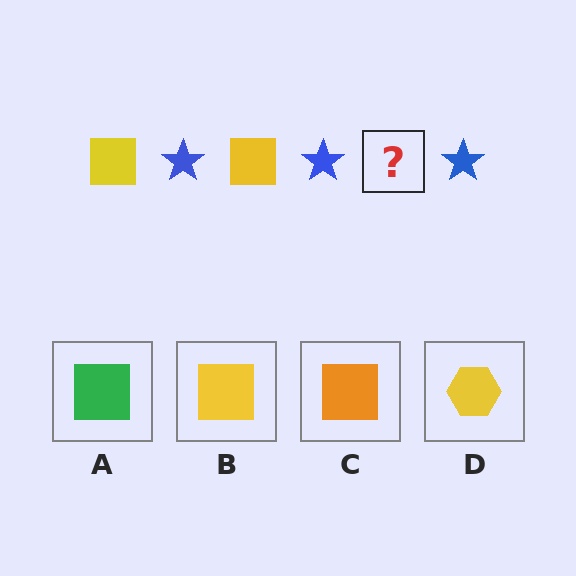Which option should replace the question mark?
Option B.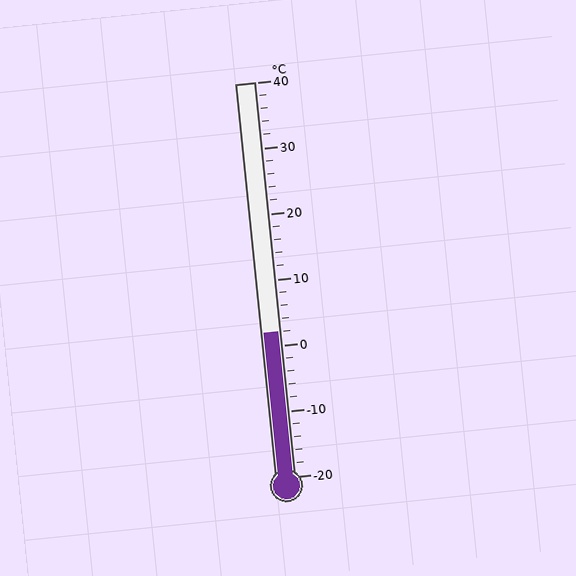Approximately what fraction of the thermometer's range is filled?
The thermometer is filled to approximately 35% of its range.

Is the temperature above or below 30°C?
The temperature is below 30°C.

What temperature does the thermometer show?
The thermometer shows approximately 2°C.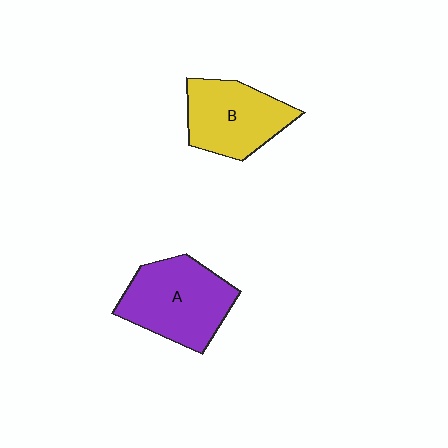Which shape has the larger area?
Shape A (purple).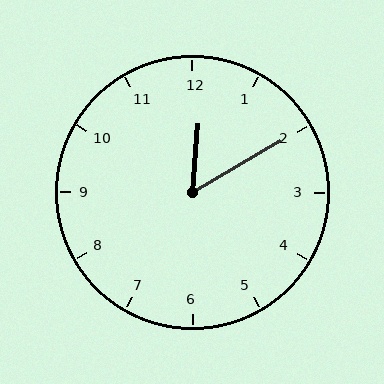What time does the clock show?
12:10.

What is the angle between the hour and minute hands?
Approximately 55 degrees.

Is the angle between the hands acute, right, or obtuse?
It is acute.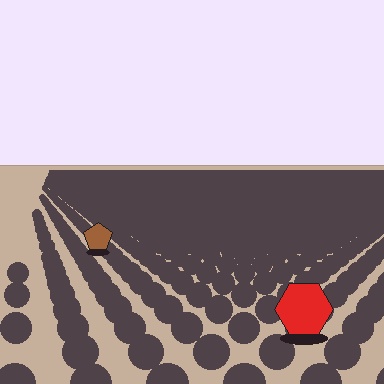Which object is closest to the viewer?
The red hexagon is closest. The texture marks near it are larger and more spread out.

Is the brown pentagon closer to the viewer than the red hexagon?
No. The red hexagon is closer — you can tell from the texture gradient: the ground texture is coarser near it.